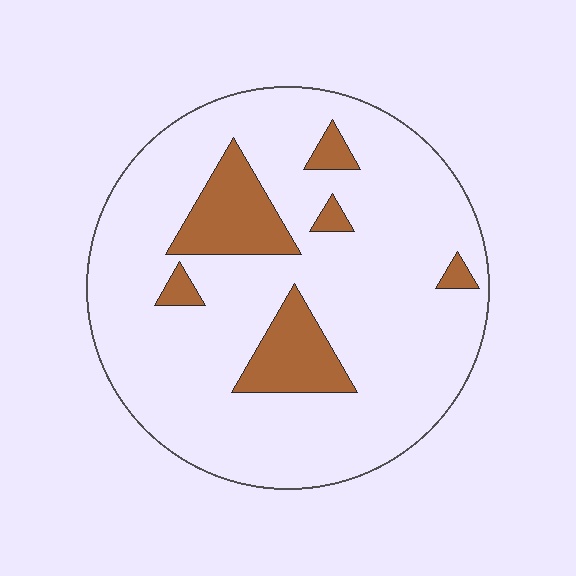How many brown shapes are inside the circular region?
6.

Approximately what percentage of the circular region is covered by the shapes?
Approximately 15%.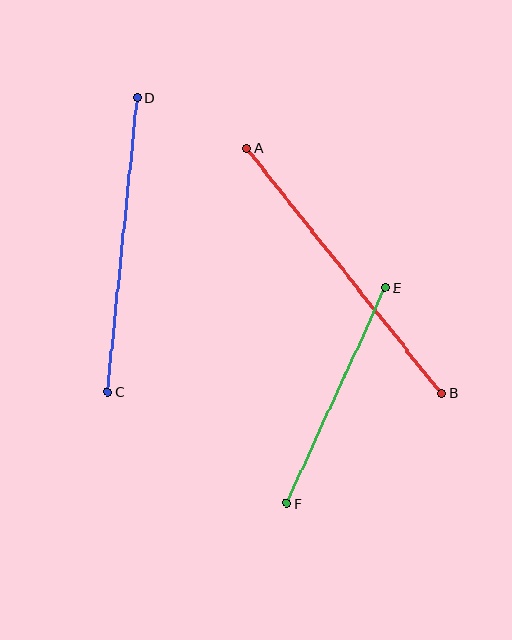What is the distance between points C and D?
The distance is approximately 295 pixels.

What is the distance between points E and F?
The distance is approximately 237 pixels.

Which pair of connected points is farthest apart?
Points A and B are farthest apart.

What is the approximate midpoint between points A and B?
The midpoint is at approximately (344, 271) pixels.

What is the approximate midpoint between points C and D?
The midpoint is at approximately (122, 245) pixels.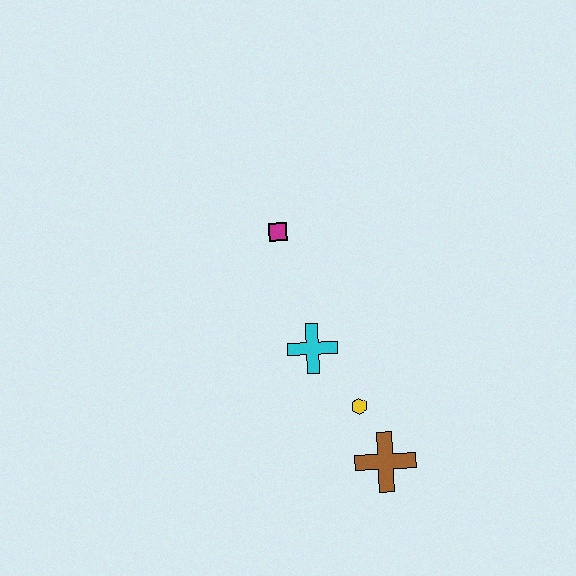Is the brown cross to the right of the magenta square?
Yes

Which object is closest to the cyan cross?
The yellow hexagon is closest to the cyan cross.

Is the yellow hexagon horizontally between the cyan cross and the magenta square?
No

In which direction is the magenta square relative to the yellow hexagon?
The magenta square is above the yellow hexagon.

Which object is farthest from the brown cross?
The magenta square is farthest from the brown cross.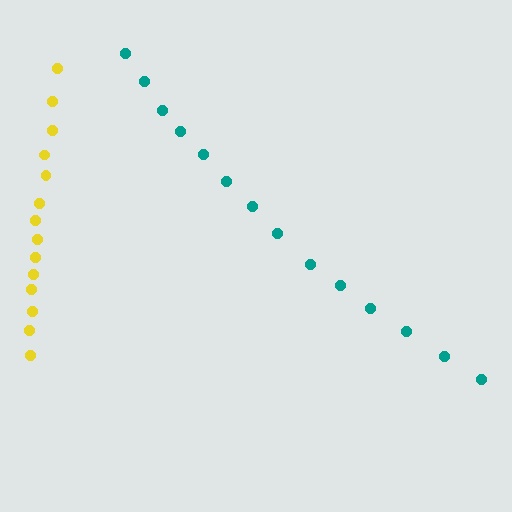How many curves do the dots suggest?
There are 2 distinct paths.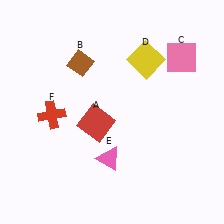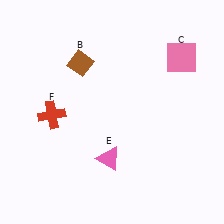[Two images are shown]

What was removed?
The red square (A), the yellow square (D) were removed in Image 2.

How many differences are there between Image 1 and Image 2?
There are 2 differences between the two images.